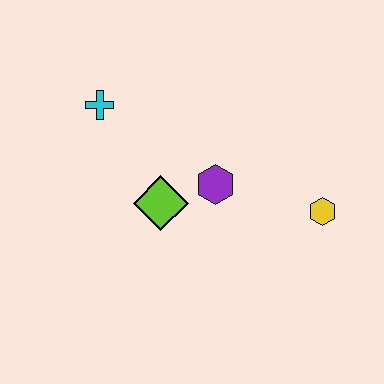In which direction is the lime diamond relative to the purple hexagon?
The lime diamond is to the left of the purple hexagon.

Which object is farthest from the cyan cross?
The yellow hexagon is farthest from the cyan cross.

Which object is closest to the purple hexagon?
The lime diamond is closest to the purple hexagon.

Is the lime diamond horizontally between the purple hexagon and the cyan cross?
Yes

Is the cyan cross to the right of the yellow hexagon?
No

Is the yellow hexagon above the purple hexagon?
No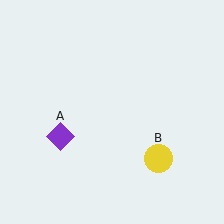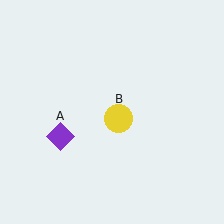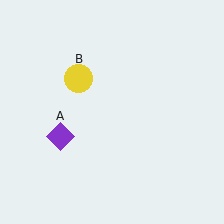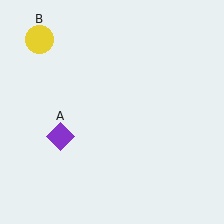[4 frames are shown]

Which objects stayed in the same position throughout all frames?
Purple diamond (object A) remained stationary.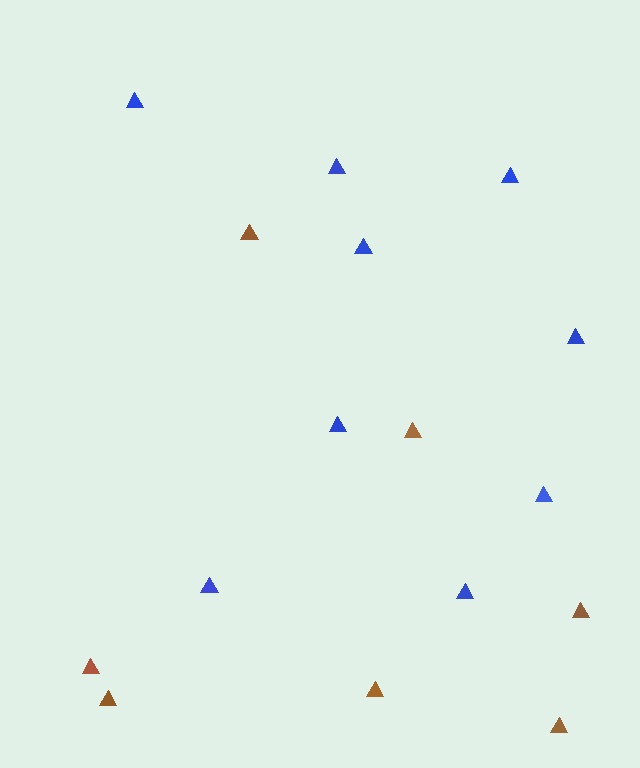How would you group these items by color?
There are 2 groups: one group of blue triangles (9) and one group of brown triangles (7).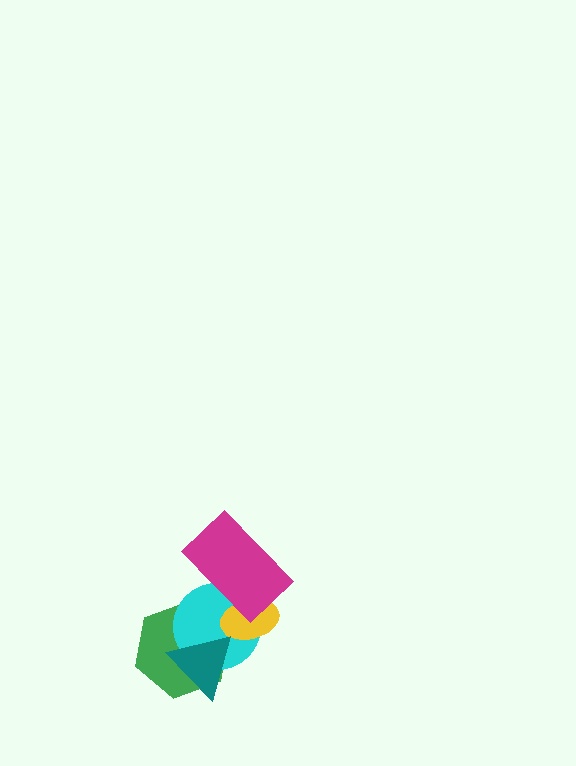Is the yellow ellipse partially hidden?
Yes, it is partially covered by another shape.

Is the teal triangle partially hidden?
No, no other shape covers it.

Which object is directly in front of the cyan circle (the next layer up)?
The yellow ellipse is directly in front of the cyan circle.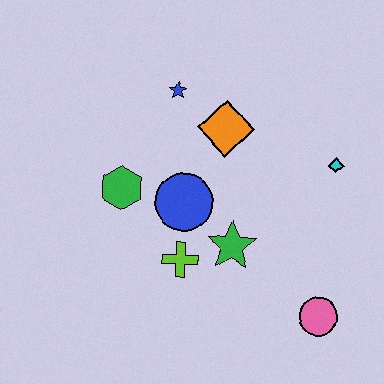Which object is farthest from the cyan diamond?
The green hexagon is farthest from the cyan diamond.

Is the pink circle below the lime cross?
Yes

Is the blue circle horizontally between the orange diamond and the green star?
No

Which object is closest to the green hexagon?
The blue circle is closest to the green hexagon.